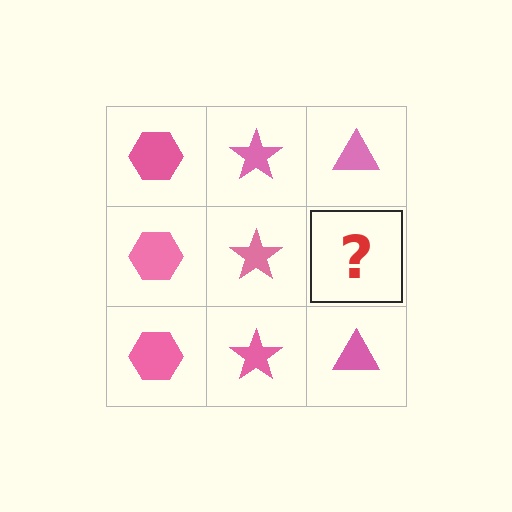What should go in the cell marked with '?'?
The missing cell should contain a pink triangle.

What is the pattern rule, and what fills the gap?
The rule is that each column has a consistent shape. The gap should be filled with a pink triangle.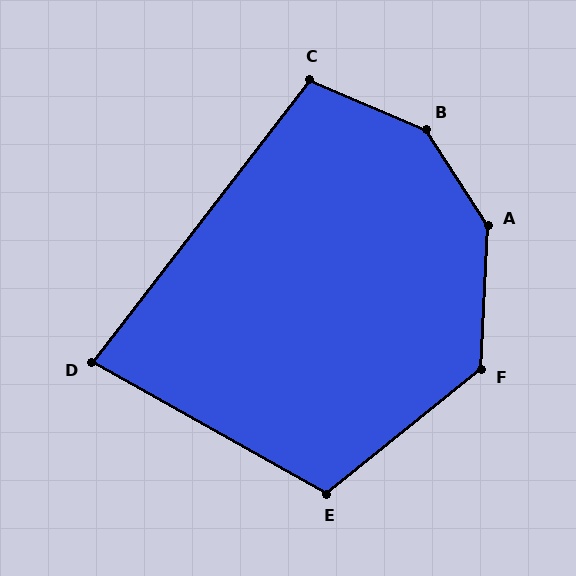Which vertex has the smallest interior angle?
D, at approximately 82 degrees.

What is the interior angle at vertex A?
Approximately 144 degrees (obtuse).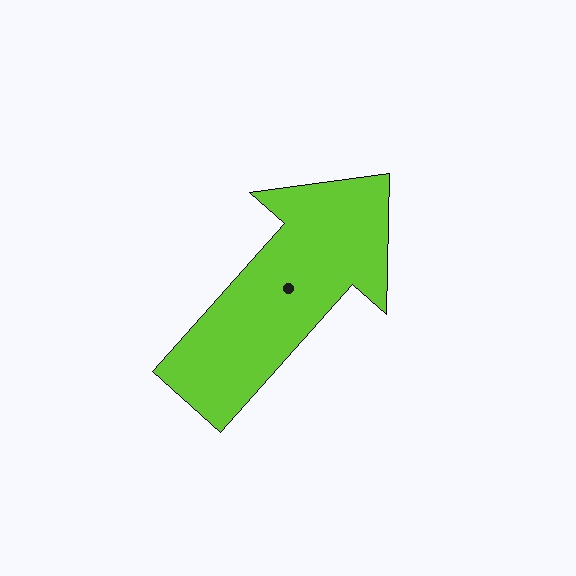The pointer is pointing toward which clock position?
Roughly 1 o'clock.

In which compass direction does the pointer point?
Northeast.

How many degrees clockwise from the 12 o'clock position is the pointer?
Approximately 42 degrees.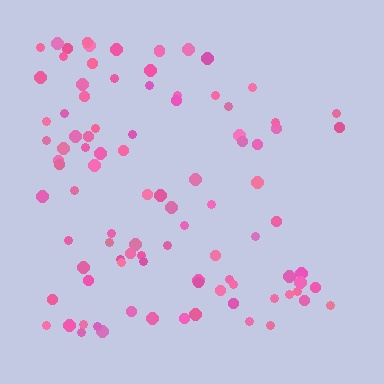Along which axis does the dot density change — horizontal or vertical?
Horizontal.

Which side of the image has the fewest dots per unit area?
The right.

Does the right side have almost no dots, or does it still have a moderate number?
Still a moderate number, just noticeably fewer than the left.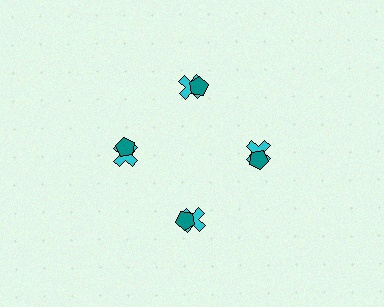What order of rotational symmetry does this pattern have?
This pattern has 4-fold rotational symmetry.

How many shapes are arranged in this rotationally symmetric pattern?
There are 8 shapes, arranged in 4 groups of 2.